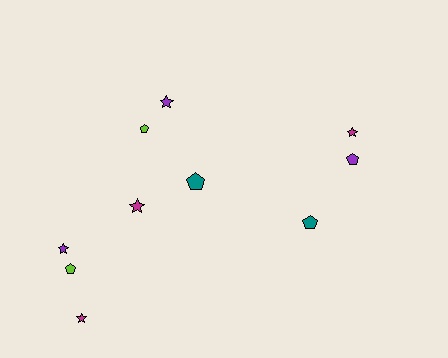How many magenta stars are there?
There are 3 magenta stars.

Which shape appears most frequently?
Star, with 5 objects.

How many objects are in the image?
There are 10 objects.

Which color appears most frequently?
Magenta, with 3 objects.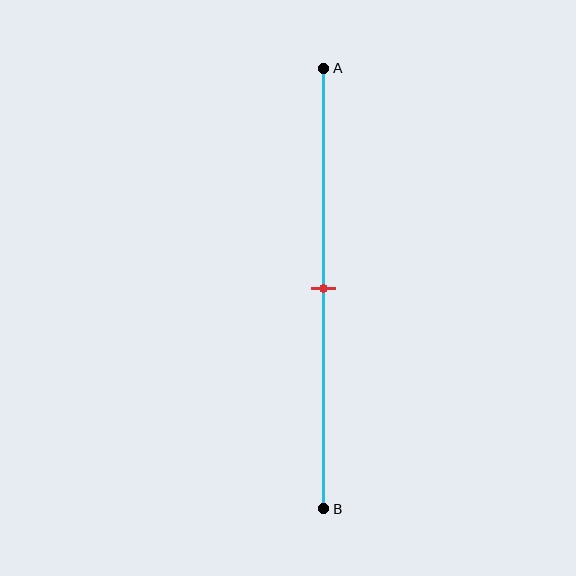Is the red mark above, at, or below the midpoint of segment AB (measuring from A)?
The red mark is approximately at the midpoint of segment AB.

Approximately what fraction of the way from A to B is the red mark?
The red mark is approximately 50% of the way from A to B.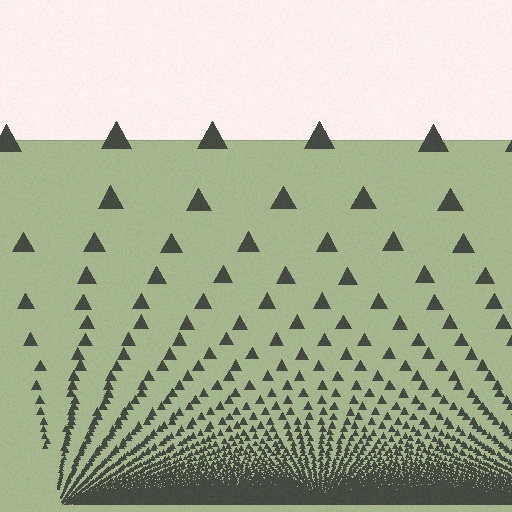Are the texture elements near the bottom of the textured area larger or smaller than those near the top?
Smaller. The gradient is inverted — elements near the bottom are smaller and denser.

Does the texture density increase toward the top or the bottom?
Density increases toward the bottom.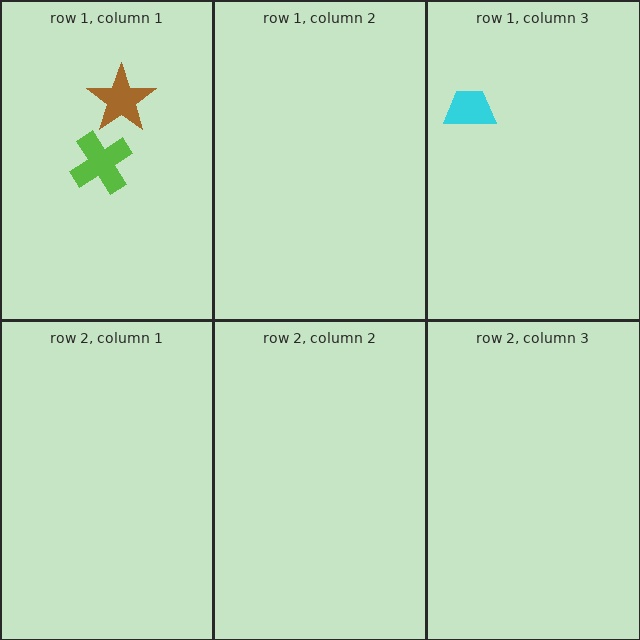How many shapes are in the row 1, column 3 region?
1.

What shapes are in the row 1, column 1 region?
The brown star, the lime cross.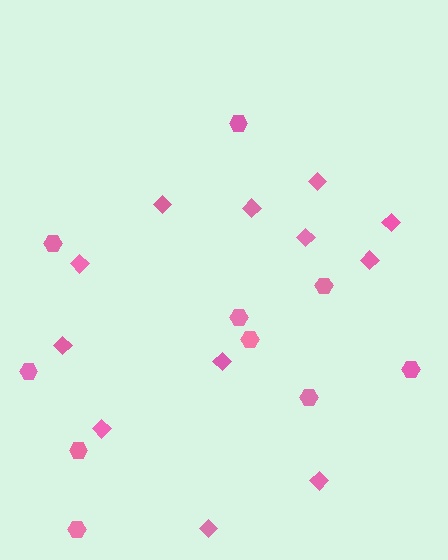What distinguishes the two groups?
There are 2 groups: one group of hexagons (10) and one group of diamonds (12).